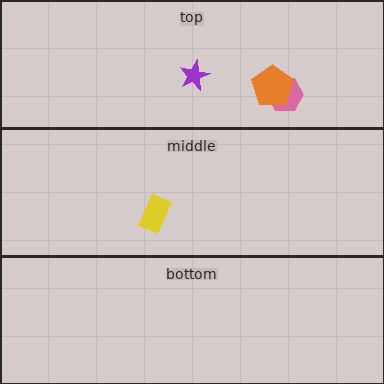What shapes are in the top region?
The purple star, the pink hexagon, the orange pentagon.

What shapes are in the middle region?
The yellow rectangle.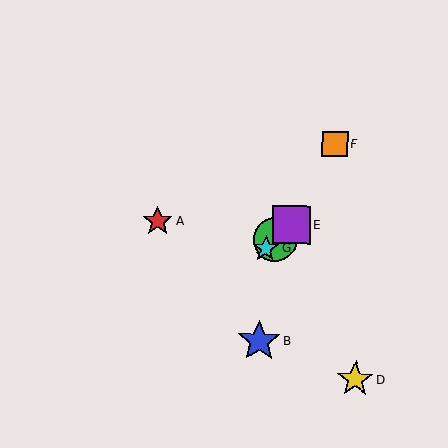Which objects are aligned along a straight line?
Objects C, E, G are aligned along a straight line.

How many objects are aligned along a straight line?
3 objects (C, E, G) are aligned along a straight line.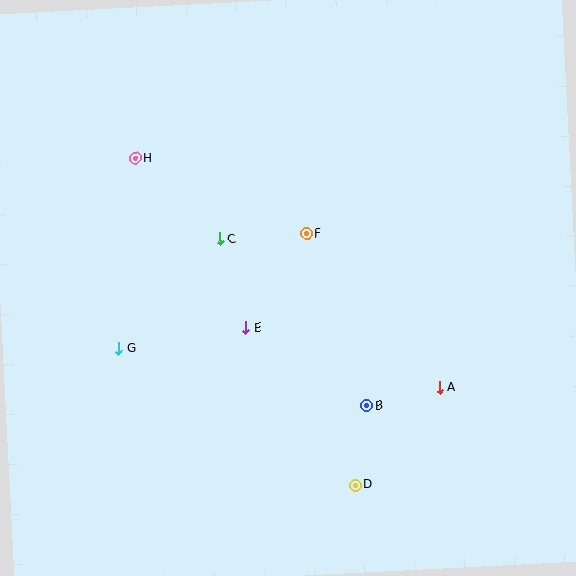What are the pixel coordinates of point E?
Point E is at (246, 328).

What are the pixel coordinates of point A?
Point A is at (439, 387).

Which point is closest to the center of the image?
Point F at (306, 234) is closest to the center.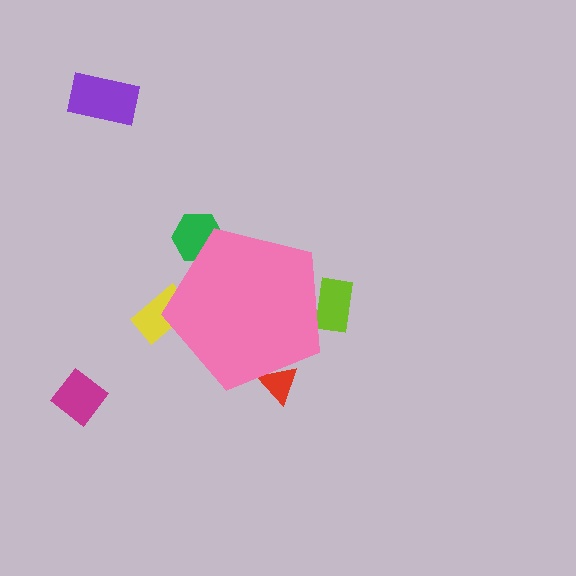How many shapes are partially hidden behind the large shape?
4 shapes are partially hidden.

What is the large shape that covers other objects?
A pink pentagon.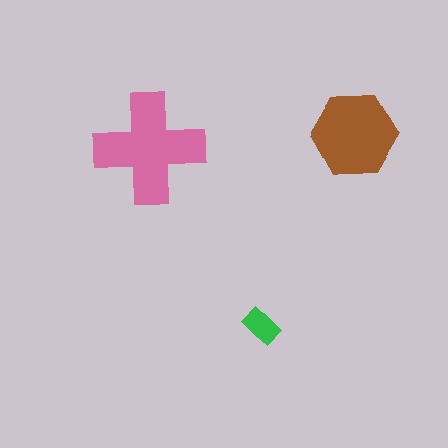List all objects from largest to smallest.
The pink cross, the brown hexagon, the green rectangle.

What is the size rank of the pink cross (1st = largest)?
1st.